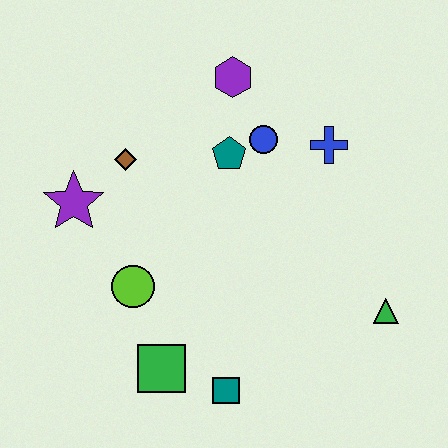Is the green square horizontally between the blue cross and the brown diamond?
Yes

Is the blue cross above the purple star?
Yes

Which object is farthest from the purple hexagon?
The teal square is farthest from the purple hexagon.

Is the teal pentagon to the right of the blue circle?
No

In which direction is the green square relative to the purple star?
The green square is below the purple star.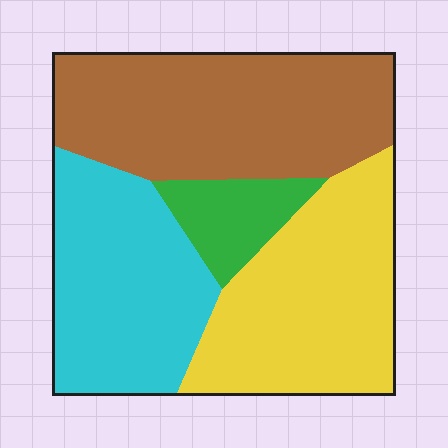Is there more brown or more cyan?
Brown.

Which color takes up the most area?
Brown, at roughly 35%.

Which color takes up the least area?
Green, at roughly 10%.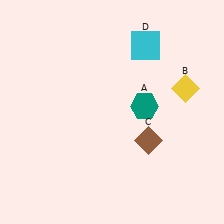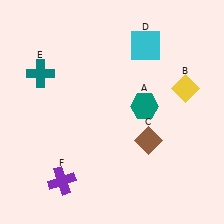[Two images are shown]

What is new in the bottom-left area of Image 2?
A purple cross (F) was added in the bottom-left area of Image 2.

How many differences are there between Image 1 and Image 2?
There are 2 differences between the two images.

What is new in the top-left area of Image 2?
A teal cross (E) was added in the top-left area of Image 2.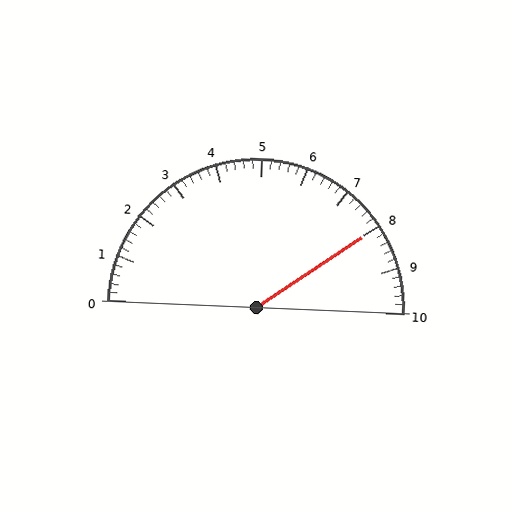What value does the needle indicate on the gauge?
The needle indicates approximately 8.0.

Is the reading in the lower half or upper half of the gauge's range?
The reading is in the upper half of the range (0 to 10).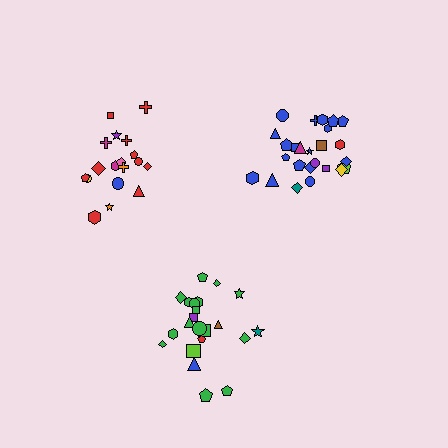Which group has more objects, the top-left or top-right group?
The top-right group.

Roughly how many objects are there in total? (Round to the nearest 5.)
Roughly 65 objects in total.